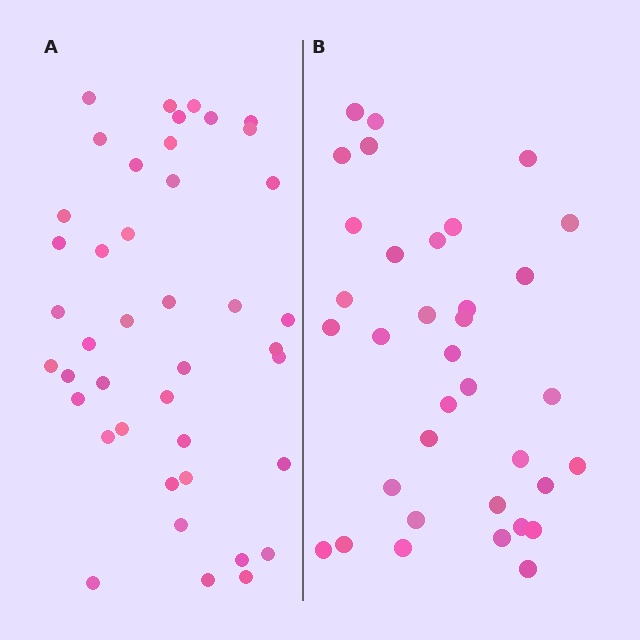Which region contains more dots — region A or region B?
Region A (the left region) has more dots.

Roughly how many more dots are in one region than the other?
Region A has roughly 8 or so more dots than region B.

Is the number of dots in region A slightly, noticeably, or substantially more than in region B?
Region A has only slightly more — the two regions are fairly close. The ratio is roughly 1.2 to 1.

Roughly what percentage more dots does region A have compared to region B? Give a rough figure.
About 20% more.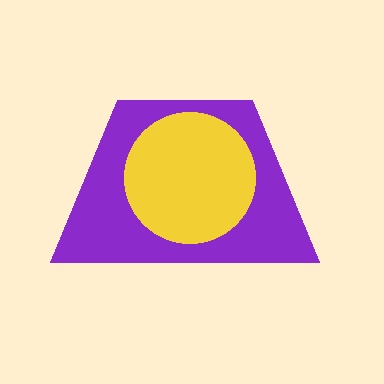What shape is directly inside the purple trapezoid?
The yellow circle.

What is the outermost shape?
The purple trapezoid.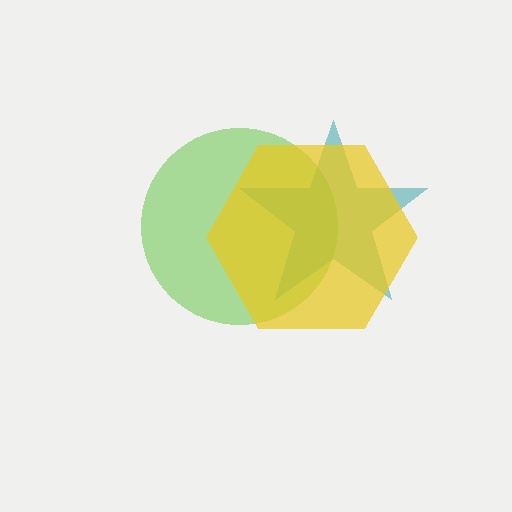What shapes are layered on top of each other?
The layered shapes are: a lime circle, a teal star, a yellow hexagon.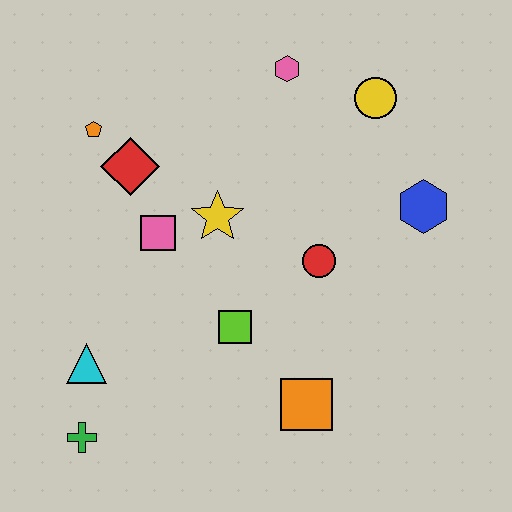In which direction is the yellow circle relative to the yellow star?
The yellow circle is to the right of the yellow star.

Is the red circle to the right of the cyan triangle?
Yes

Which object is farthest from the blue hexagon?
The green cross is farthest from the blue hexagon.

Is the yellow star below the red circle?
No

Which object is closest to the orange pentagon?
The red diamond is closest to the orange pentagon.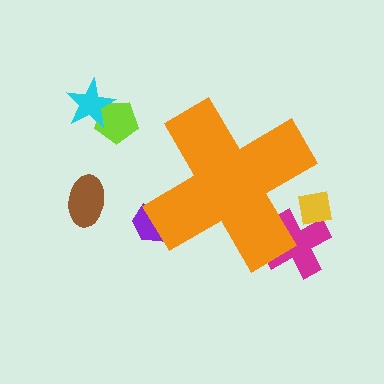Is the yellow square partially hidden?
Yes, the yellow square is partially hidden behind the orange cross.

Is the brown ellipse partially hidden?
No, the brown ellipse is fully visible.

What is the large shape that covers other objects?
An orange cross.